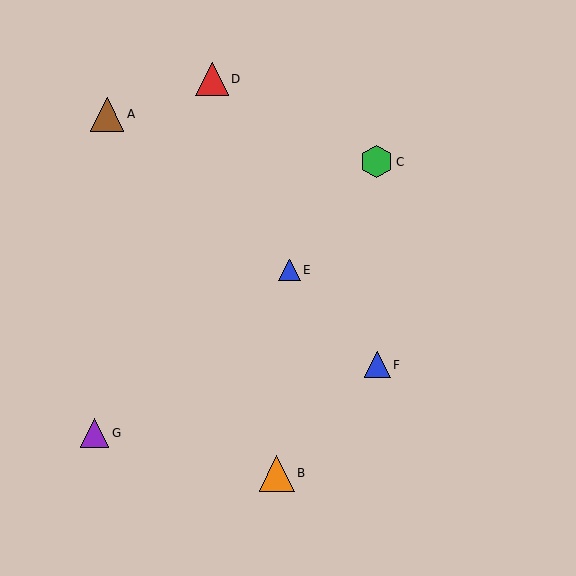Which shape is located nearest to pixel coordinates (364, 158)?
The green hexagon (labeled C) at (376, 162) is nearest to that location.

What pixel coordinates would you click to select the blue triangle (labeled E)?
Click at (289, 270) to select the blue triangle E.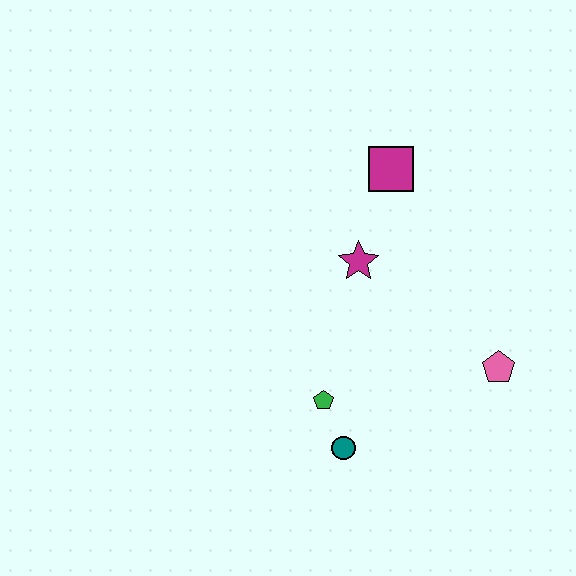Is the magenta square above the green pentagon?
Yes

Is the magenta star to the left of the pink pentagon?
Yes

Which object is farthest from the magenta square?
The teal circle is farthest from the magenta square.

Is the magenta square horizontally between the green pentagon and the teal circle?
No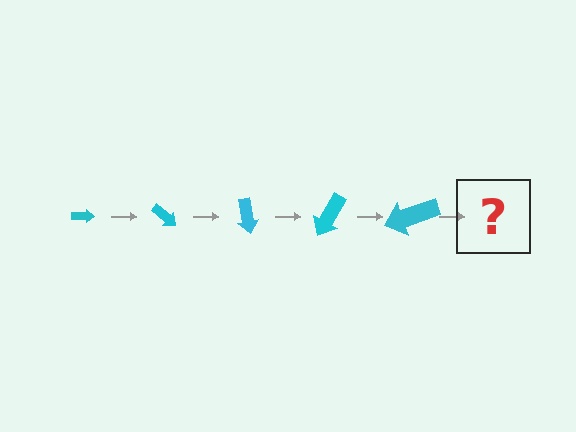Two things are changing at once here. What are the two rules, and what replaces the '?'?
The two rules are that the arrow grows larger each step and it rotates 40 degrees each step. The '?' should be an arrow, larger than the previous one and rotated 200 degrees from the start.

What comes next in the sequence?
The next element should be an arrow, larger than the previous one and rotated 200 degrees from the start.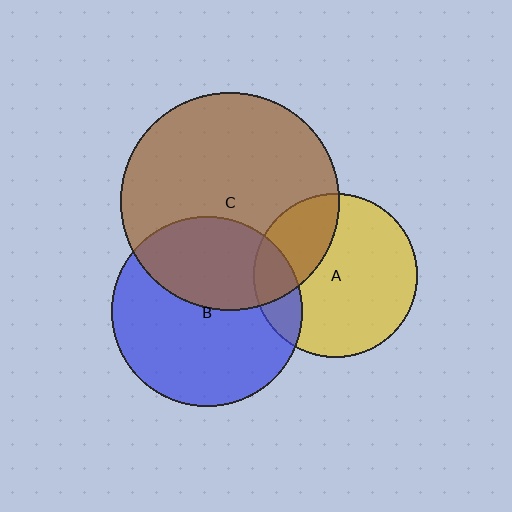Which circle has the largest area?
Circle C (brown).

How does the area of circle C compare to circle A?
Approximately 1.8 times.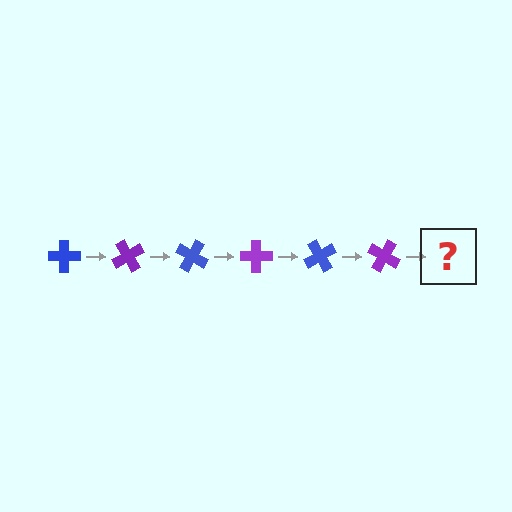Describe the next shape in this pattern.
It should be a blue cross, rotated 360 degrees from the start.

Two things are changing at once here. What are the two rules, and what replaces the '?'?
The two rules are that it rotates 60 degrees each step and the color cycles through blue and purple. The '?' should be a blue cross, rotated 360 degrees from the start.